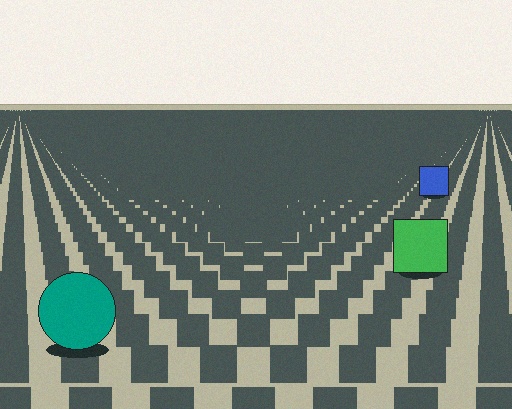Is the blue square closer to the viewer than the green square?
No. The green square is closer — you can tell from the texture gradient: the ground texture is coarser near it.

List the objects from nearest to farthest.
From nearest to farthest: the teal circle, the green square, the blue square.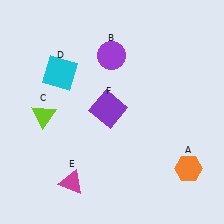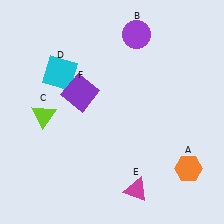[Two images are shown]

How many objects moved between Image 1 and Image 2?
3 objects moved between the two images.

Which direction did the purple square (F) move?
The purple square (F) moved left.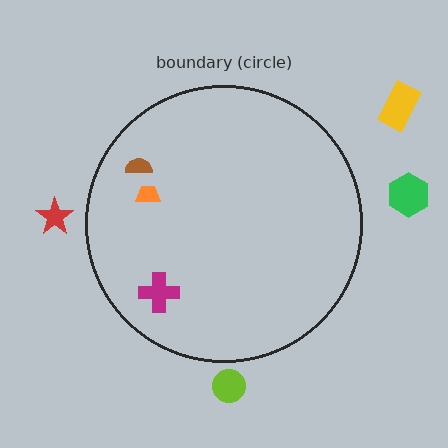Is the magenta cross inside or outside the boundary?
Inside.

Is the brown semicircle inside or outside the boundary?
Inside.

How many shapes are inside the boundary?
3 inside, 4 outside.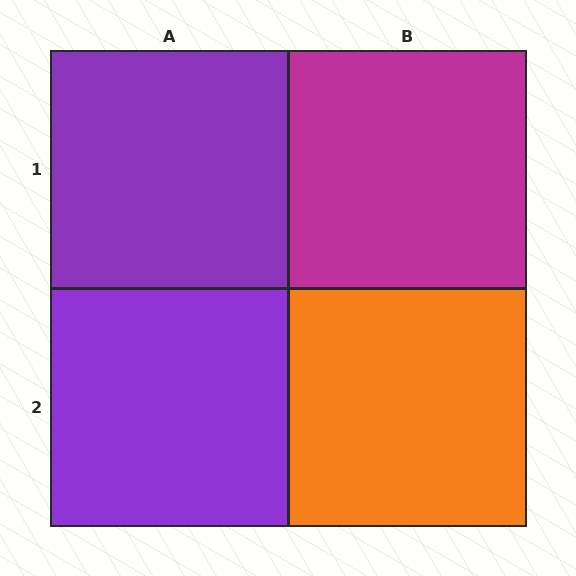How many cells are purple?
2 cells are purple.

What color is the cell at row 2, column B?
Orange.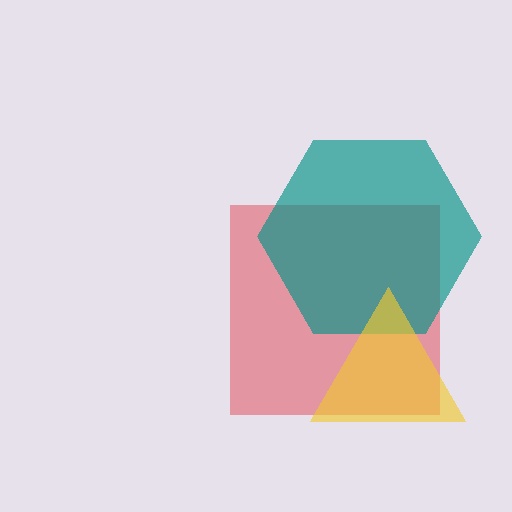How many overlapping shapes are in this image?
There are 3 overlapping shapes in the image.